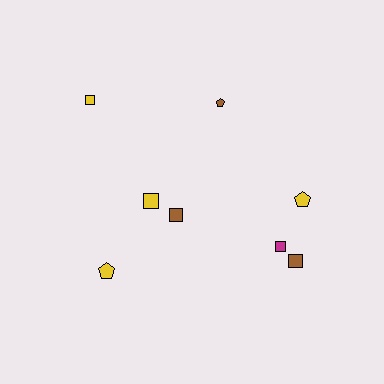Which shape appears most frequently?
Square, with 5 objects.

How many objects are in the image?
There are 8 objects.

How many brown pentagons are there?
There is 1 brown pentagon.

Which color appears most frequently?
Yellow, with 4 objects.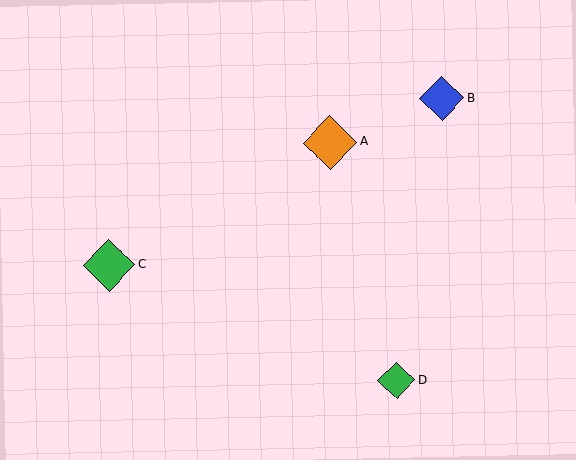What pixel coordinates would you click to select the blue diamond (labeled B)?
Click at (442, 98) to select the blue diamond B.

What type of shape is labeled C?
Shape C is a green diamond.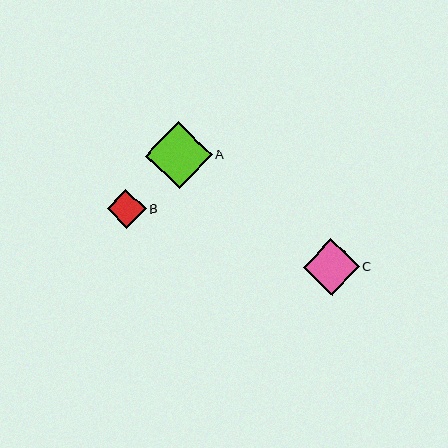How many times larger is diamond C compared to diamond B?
Diamond C is approximately 1.4 times the size of diamond B.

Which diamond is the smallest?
Diamond B is the smallest with a size of approximately 39 pixels.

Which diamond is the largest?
Diamond A is the largest with a size of approximately 66 pixels.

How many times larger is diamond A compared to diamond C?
Diamond A is approximately 1.2 times the size of diamond C.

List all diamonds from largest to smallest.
From largest to smallest: A, C, B.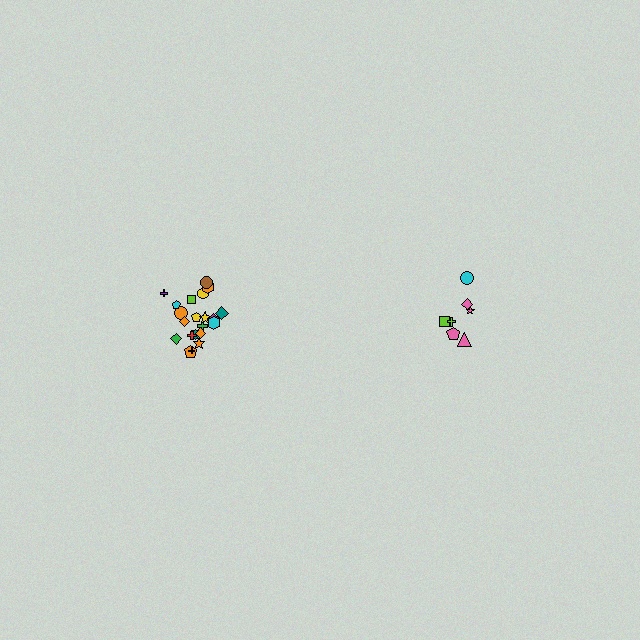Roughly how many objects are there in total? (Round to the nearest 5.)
Roughly 30 objects in total.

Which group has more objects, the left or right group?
The left group.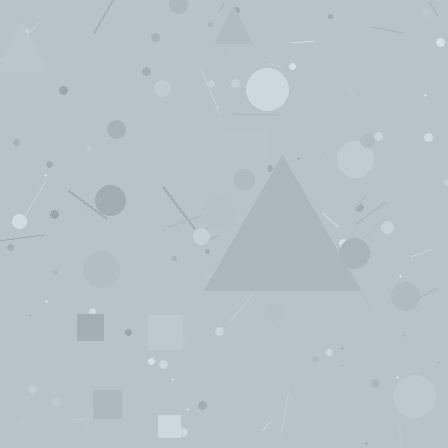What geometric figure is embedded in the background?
A triangle is embedded in the background.